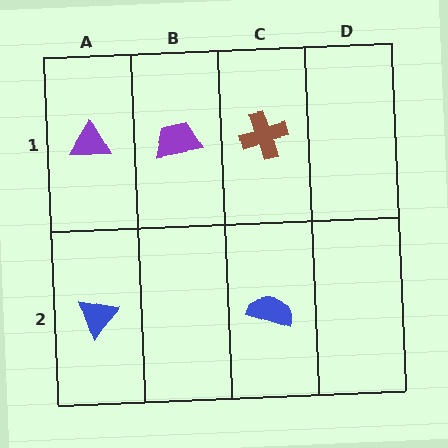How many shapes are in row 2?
2 shapes.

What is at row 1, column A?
A purple triangle.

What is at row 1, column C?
A brown cross.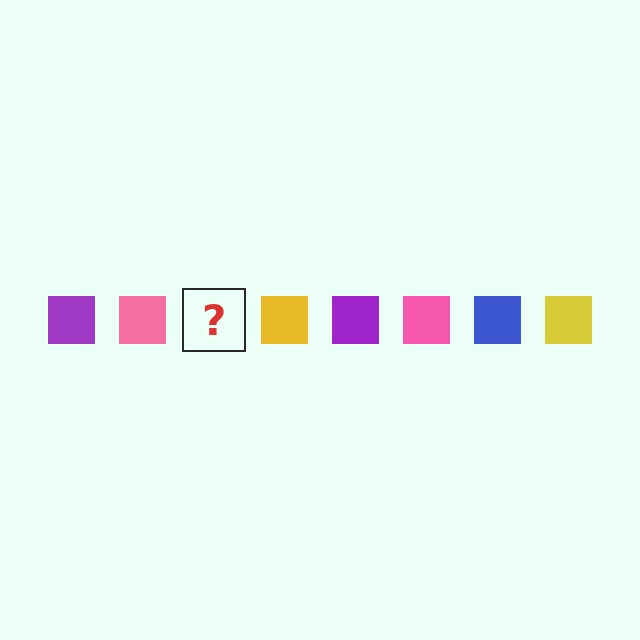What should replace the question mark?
The question mark should be replaced with a blue square.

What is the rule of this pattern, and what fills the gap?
The rule is that the pattern cycles through purple, pink, blue, yellow squares. The gap should be filled with a blue square.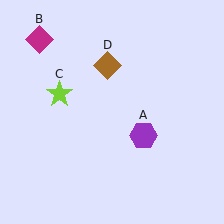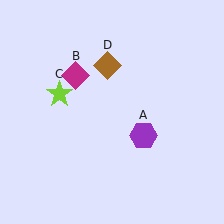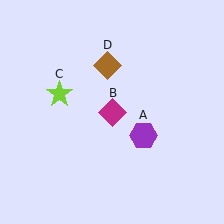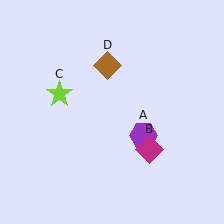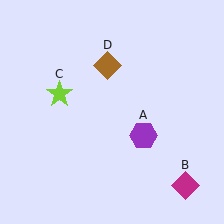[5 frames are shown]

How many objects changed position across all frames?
1 object changed position: magenta diamond (object B).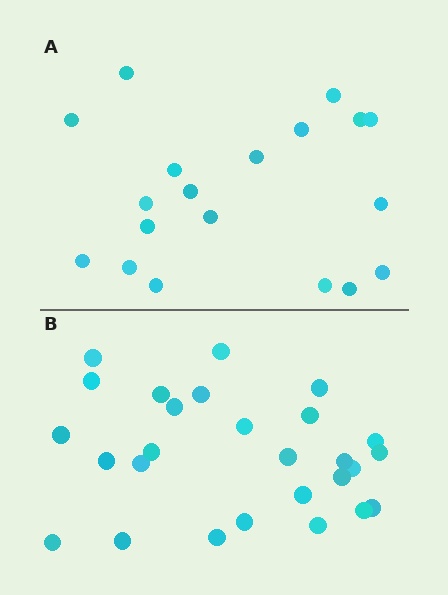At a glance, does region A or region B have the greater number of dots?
Region B (the bottom region) has more dots.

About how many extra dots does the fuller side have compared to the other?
Region B has roughly 8 or so more dots than region A.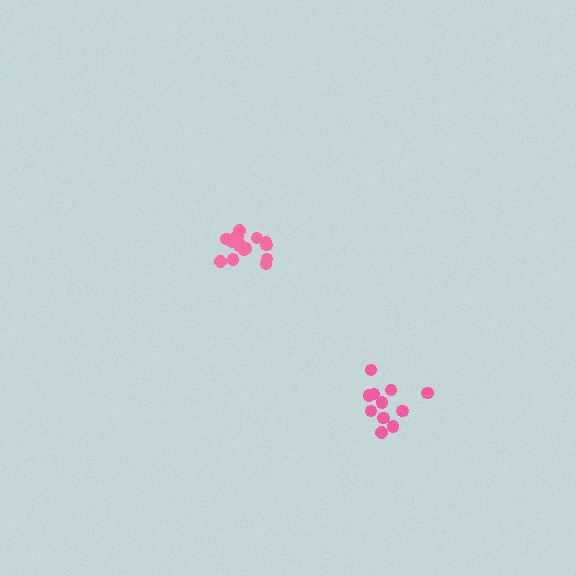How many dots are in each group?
Group 1: 11 dots, Group 2: 15 dots (26 total).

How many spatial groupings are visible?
There are 2 spatial groupings.